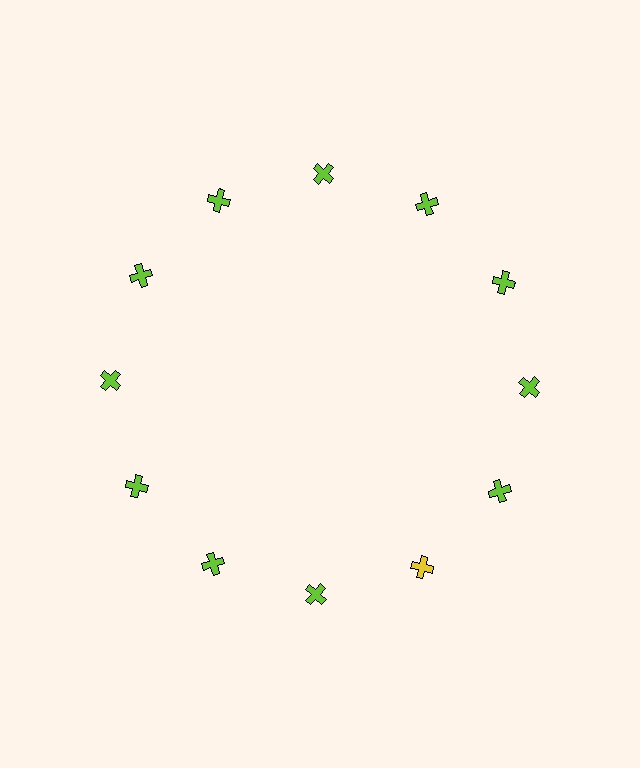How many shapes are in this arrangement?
There are 12 shapes arranged in a ring pattern.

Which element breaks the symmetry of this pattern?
The yellow cross at roughly the 5 o'clock position breaks the symmetry. All other shapes are lime crosses.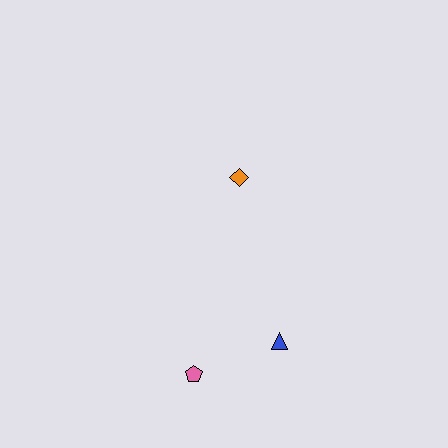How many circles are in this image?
There are no circles.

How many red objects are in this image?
There are no red objects.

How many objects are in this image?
There are 3 objects.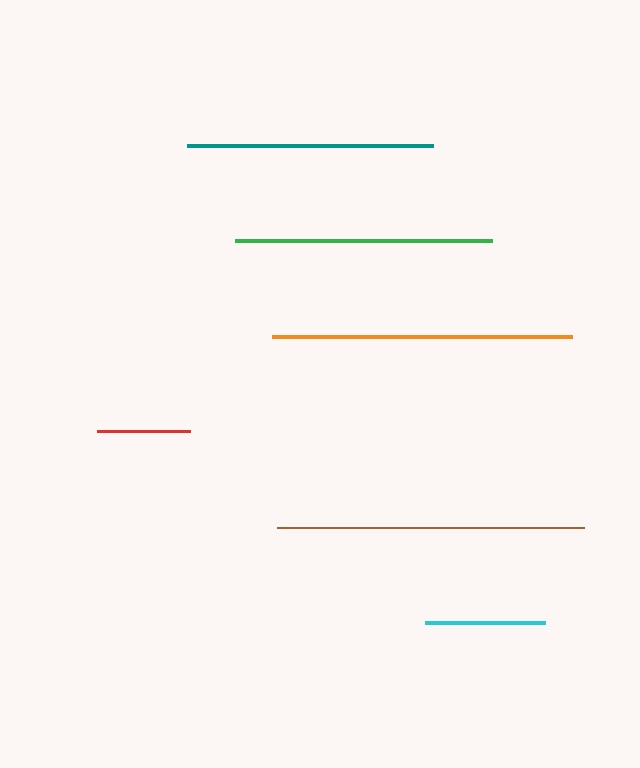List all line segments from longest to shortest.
From longest to shortest: brown, orange, green, teal, cyan, red.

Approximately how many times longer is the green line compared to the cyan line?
The green line is approximately 2.1 times the length of the cyan line.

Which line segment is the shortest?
The red line is the shortest at approximately 93 pixels.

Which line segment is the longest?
The brown line is the longest at approximately 306 pixels.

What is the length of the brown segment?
The brown segment is approximately 306 pixels long.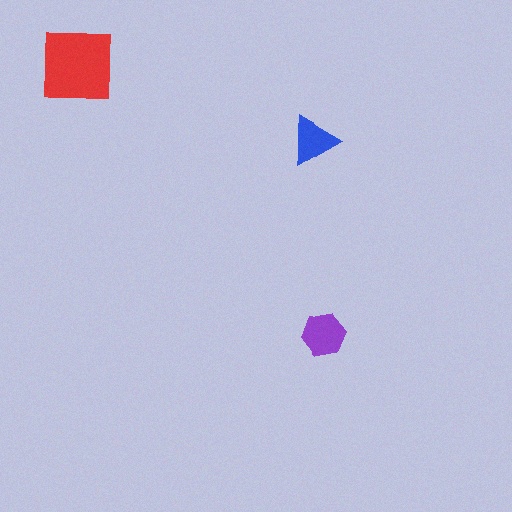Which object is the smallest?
The blue triangle.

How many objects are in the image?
There are 3 objects in the image.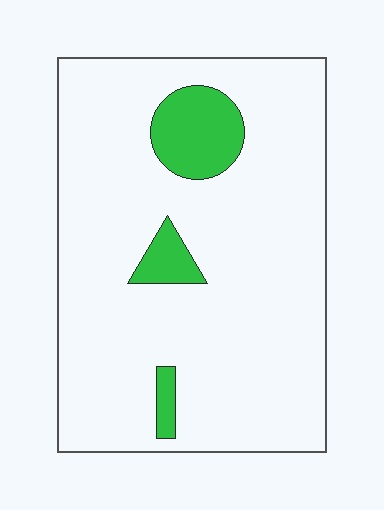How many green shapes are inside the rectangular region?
3.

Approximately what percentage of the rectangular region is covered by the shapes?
Approximately 10%.